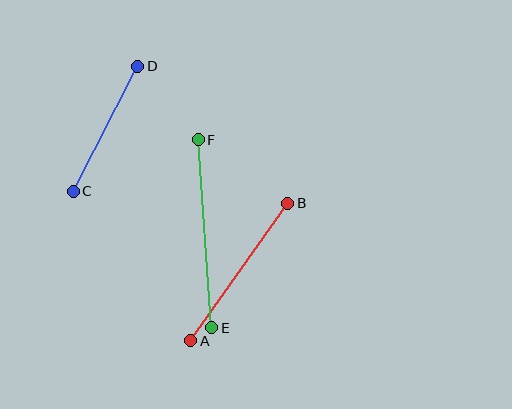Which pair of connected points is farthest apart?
Points E and F are farthest apart.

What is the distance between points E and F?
The distance is approximately 188 pixels.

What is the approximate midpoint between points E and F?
The midpoint is at approximately (205, 234) pixels.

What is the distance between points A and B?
The distance is approximately 168 pixels.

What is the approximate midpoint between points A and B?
The midpoint is at approximately (239, 272) pixels.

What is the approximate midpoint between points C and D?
The midpoint is at approximately (106, 129) pixels.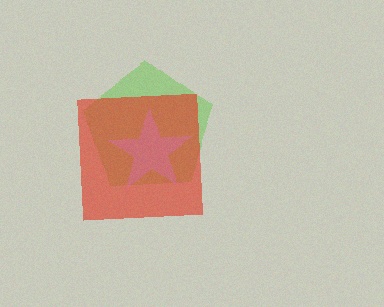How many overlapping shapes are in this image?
There are 3 overlapping shapes in the image.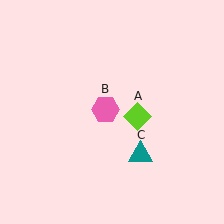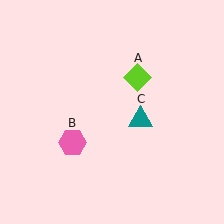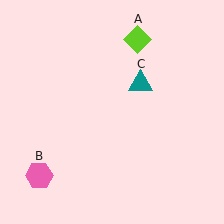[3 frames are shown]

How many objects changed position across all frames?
3 objects changed position: lime diamond (object A), pink hexagon (object B), teal triangle (object C).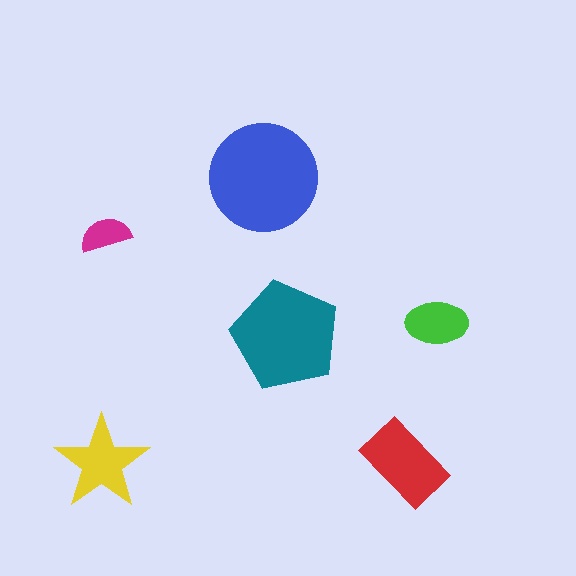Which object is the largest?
The blue circle.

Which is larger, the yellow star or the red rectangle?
The red rectangle.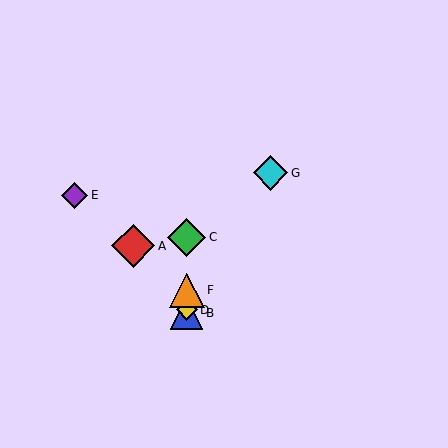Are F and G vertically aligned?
No, F is at x≈187 and G is at x≈271.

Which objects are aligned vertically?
Objects B, C, D, F are aligned vertically.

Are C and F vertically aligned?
Yes, both are at x≈187.